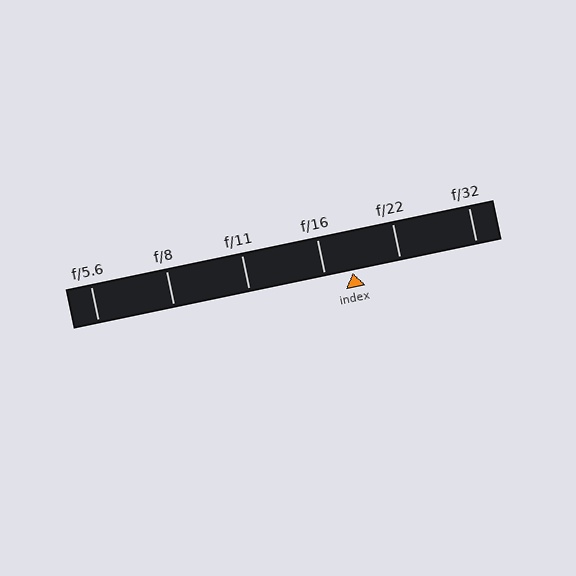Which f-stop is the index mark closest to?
The index mark is closest to f/16.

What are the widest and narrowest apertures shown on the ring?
The widest aperture shown is f/5.6 and the narrowest is f/32.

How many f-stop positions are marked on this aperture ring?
There are 6 f-stop positions marked.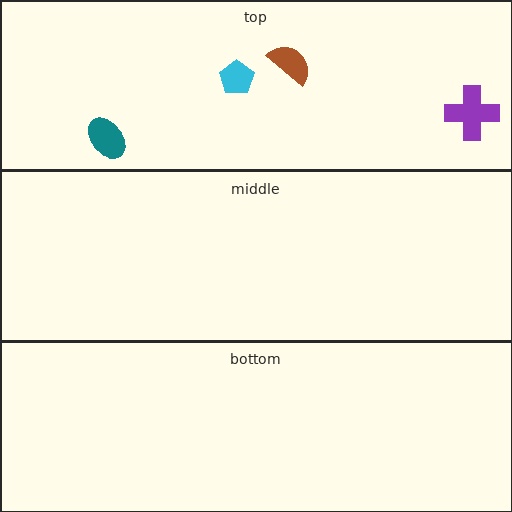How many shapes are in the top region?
4.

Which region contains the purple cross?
The top region.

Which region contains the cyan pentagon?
The top region.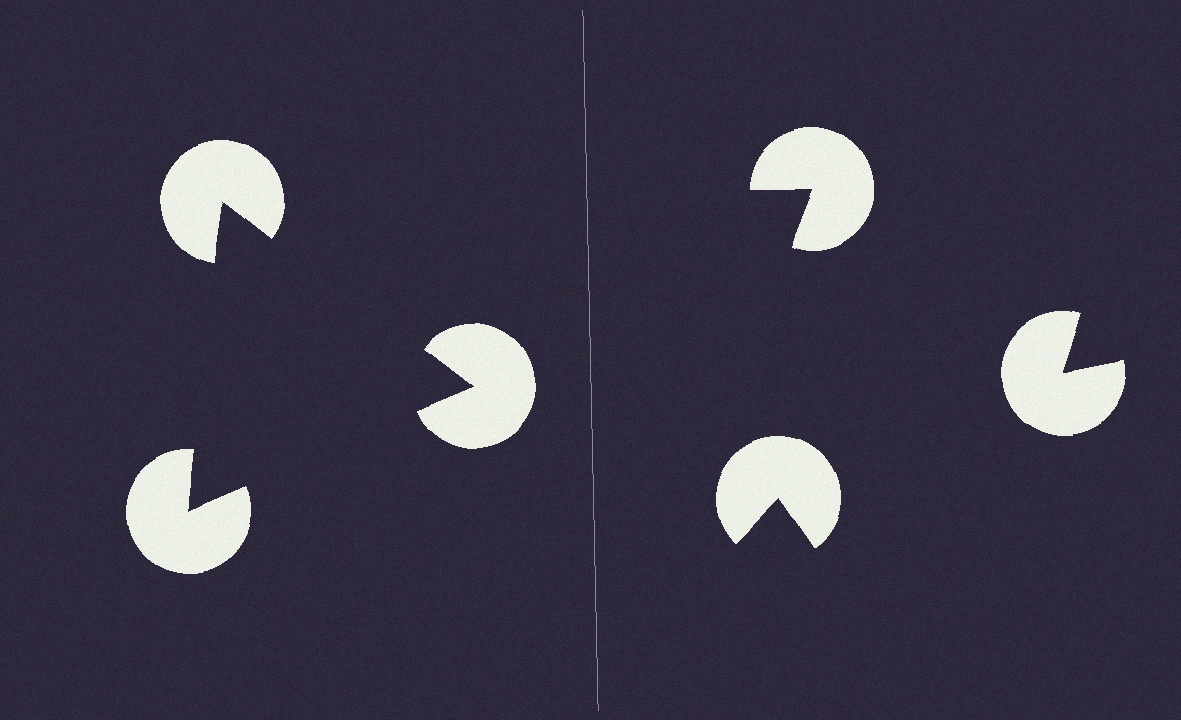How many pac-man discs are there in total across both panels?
6 — 3 on each side.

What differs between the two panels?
The pac-man discs are positioned identically on both sides; only the wedge orientations differ. On the left they align to a triangle; on the right they are misaligned.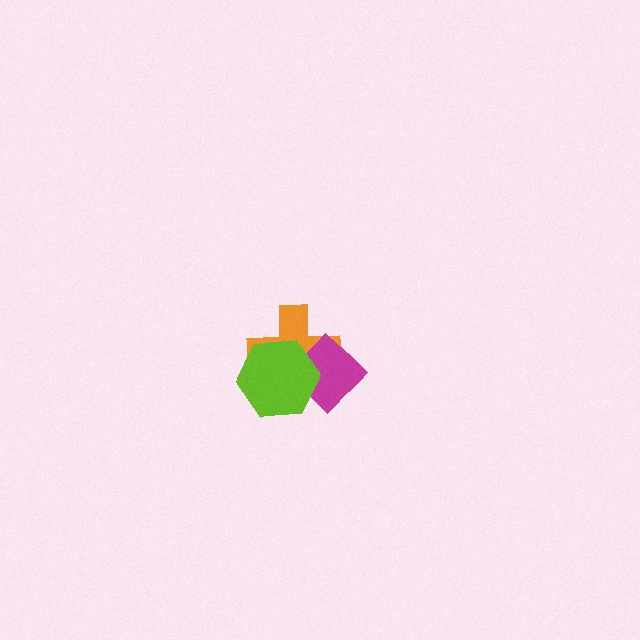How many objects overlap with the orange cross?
2 objects overlap with the orange cross.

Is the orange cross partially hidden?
Yes, it is partially covered by another shape.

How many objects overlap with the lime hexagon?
2 objects overlap with the lime hexagon.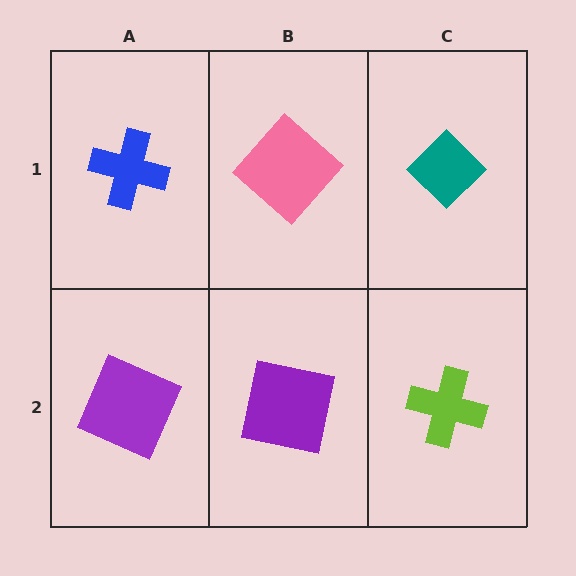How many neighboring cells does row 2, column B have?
3.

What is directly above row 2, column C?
A teal diamond.